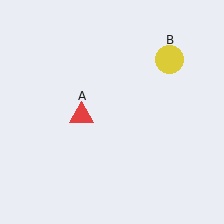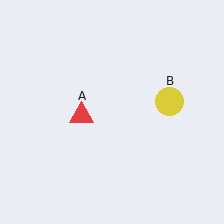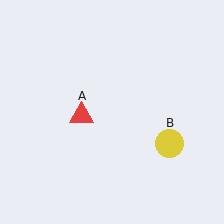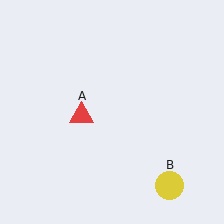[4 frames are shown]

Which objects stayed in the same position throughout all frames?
Red triangle (object A) remained stationary.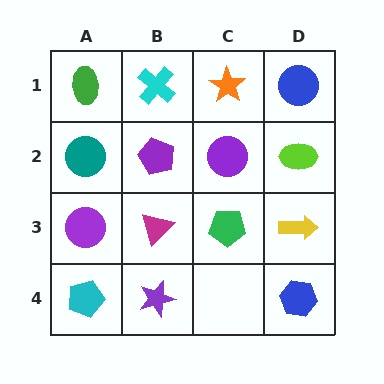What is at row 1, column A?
A green ellipse.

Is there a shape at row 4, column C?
No, that cell is empty.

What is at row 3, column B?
A magenta triangle.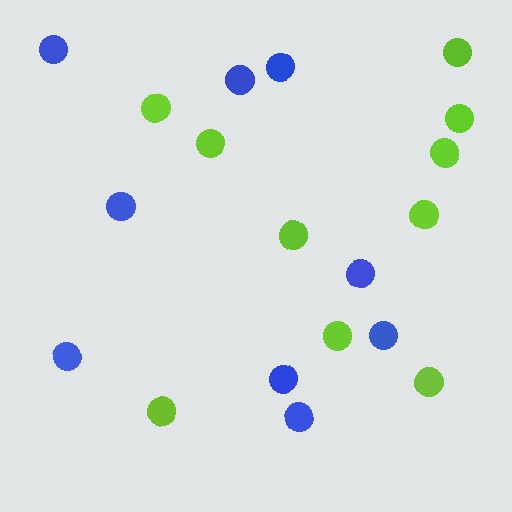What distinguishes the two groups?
There are 2 groups: one group of lime circles (10) and one group of blue circles (9).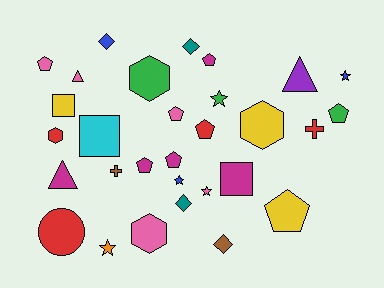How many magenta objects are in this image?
There are 5 magenta objects.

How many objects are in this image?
There are 30 objects.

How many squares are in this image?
There are 3 squares.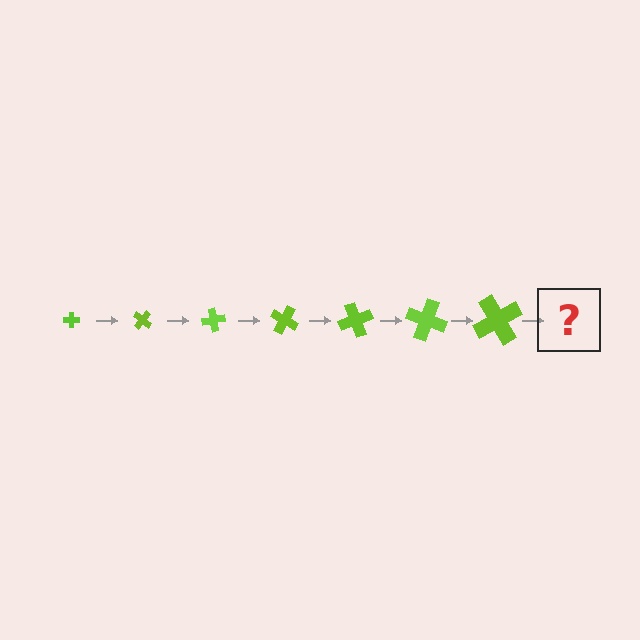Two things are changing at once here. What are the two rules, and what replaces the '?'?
The two rules are that the cross grows larger each step and it rotates 40 degrees each step. The '?' should be a cross, larger than the previous one and rotated 280 degrees from the start.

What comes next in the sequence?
The next element should be a cross, larger than the previous one and rotated 280 degrees from the start.